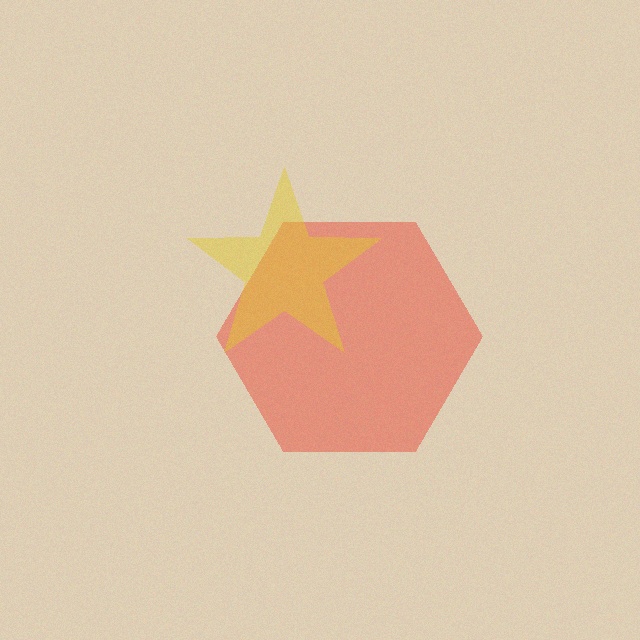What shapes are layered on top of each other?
The layered shapes are: a red hexagon, a yellow star.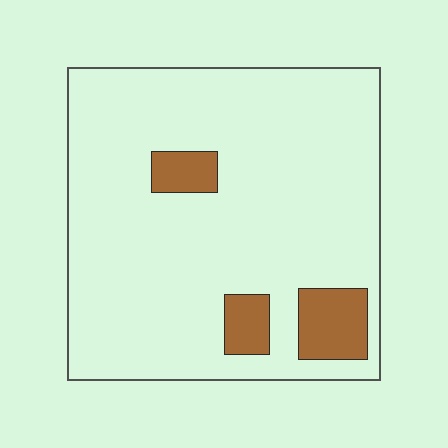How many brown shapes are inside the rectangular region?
3.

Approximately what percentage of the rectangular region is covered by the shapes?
Approximately 10%.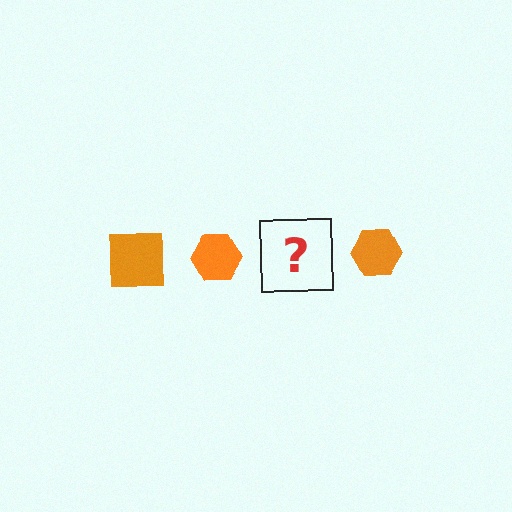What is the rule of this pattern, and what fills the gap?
The rule is that the pattern cycles through square, hexagon shapes in orange. The gap should be filled with an orange square.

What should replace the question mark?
The question mark should be replaced with an orange square.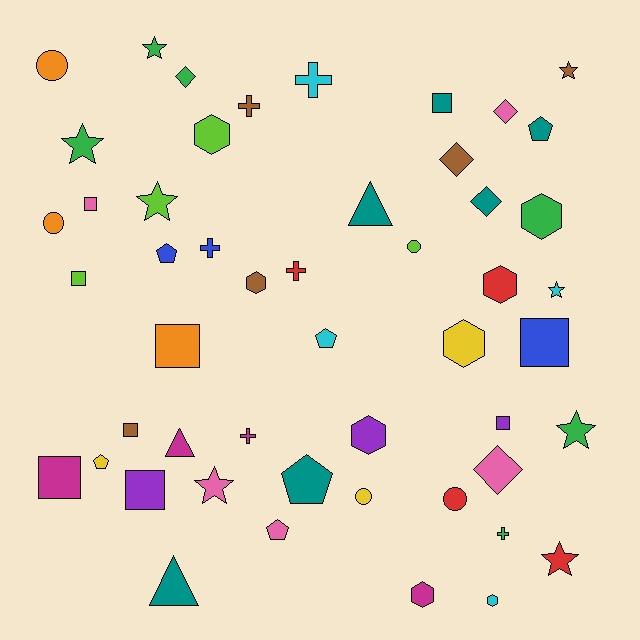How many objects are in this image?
There are 50 objects.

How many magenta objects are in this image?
There are 4 magenta objects.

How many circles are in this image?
There are 5 circles.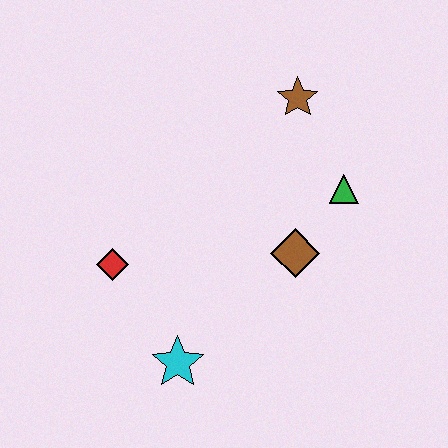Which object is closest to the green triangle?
The brown diamond is closest to the green triangle.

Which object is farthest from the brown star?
The cyan star is farthest from the brown star.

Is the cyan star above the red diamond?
No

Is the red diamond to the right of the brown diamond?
No